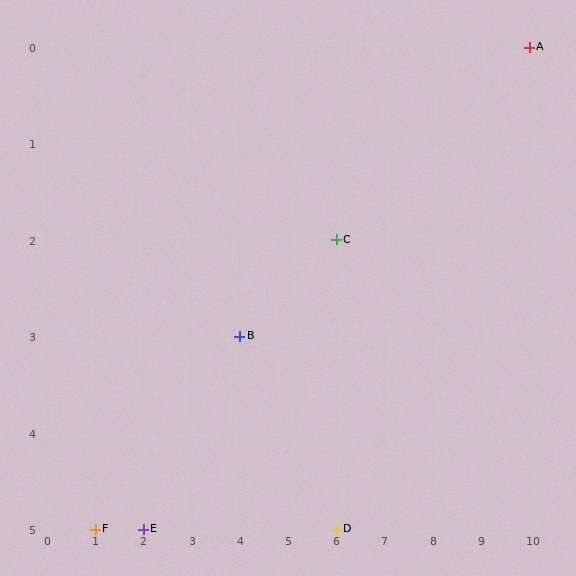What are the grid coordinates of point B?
Point B is at grid coordinates (4, 3).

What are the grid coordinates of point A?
Point A is at grid coordinates (10, 0).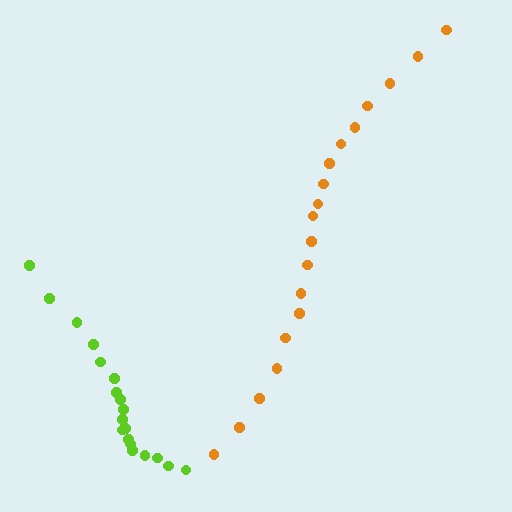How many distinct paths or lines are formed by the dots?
There are 2 distinct paths.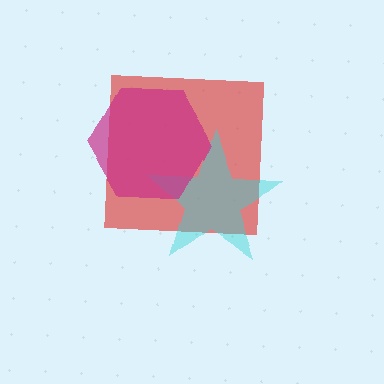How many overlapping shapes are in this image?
There are 3 overlapping shapes in the image.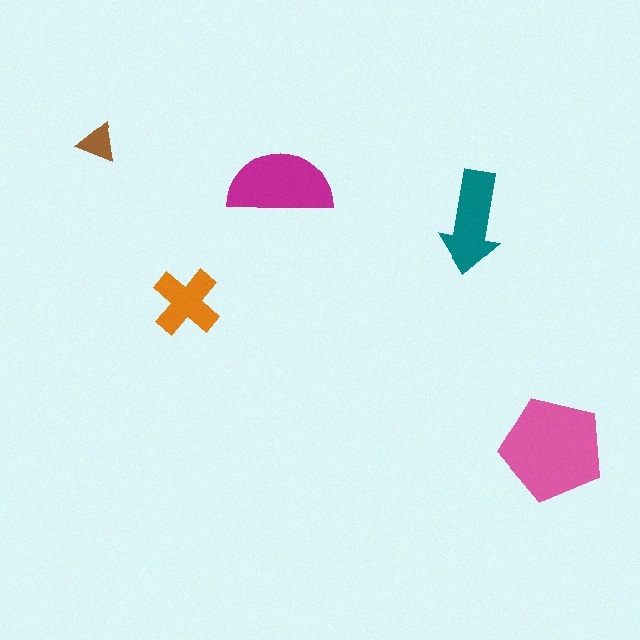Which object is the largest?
The pink pentagon.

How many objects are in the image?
There are 5 objects in the image.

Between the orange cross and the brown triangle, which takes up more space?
The orange cross.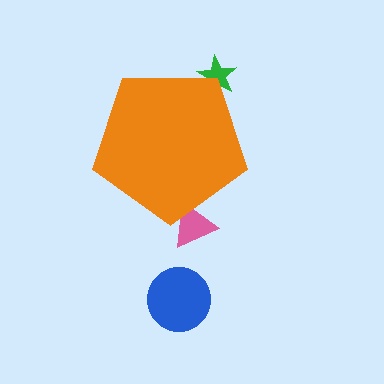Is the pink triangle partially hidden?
Yes, the pink triangle is partially hidden behind the orange pentagon.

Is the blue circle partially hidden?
No, the blue circle is fully visible.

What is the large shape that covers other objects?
An orange pentagon.